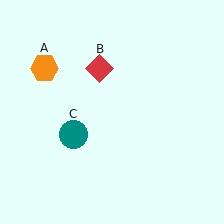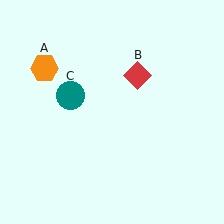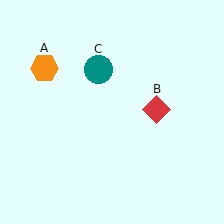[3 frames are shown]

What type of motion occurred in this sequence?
The red diamond (object B), teal circle (object C) rotated clockwise around the center of the scene.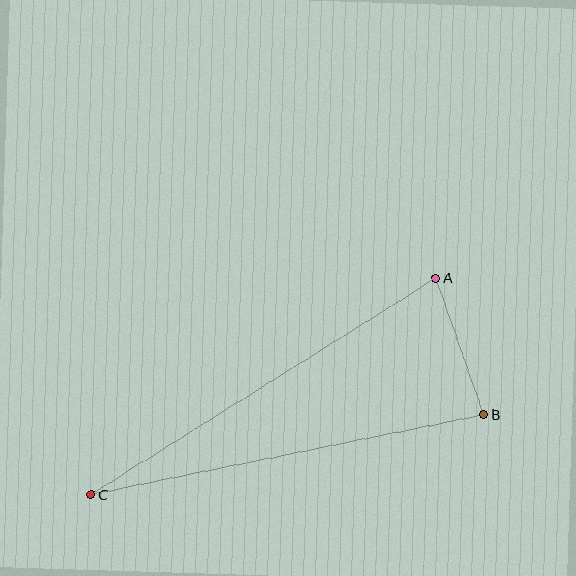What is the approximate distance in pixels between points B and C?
The distance between B and C is approximately 401 pixels.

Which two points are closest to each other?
Points A and B are closest to each other.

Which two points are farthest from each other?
Points A and C are farthest from each other.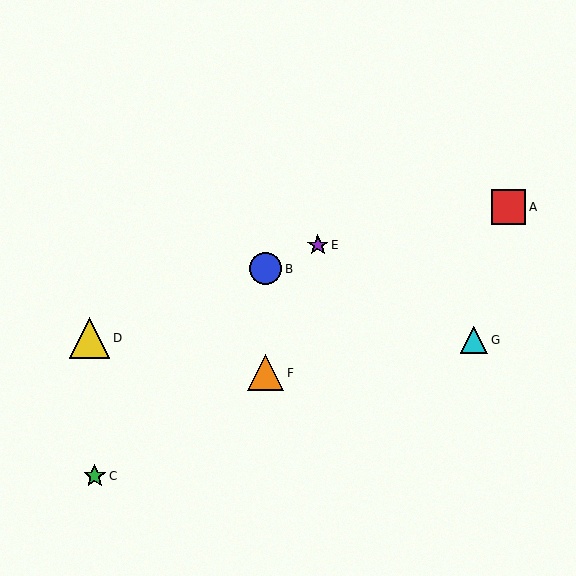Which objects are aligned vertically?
Objects B, F are aligned vertically.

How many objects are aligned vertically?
2 objects (B, F) are aligned vertically.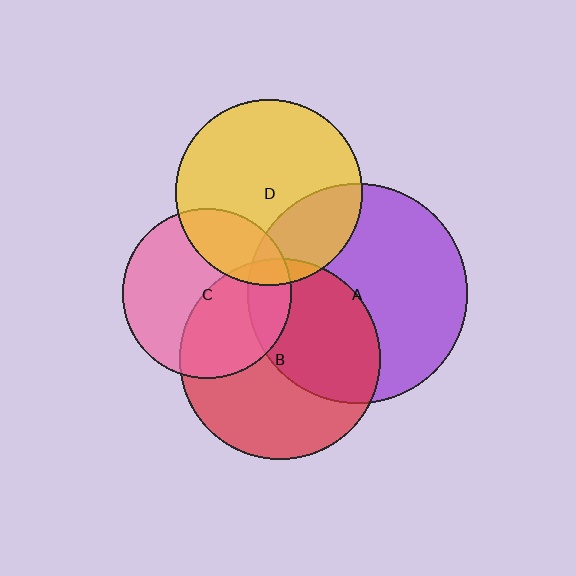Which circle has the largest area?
Circle A (purple).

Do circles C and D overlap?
Yes.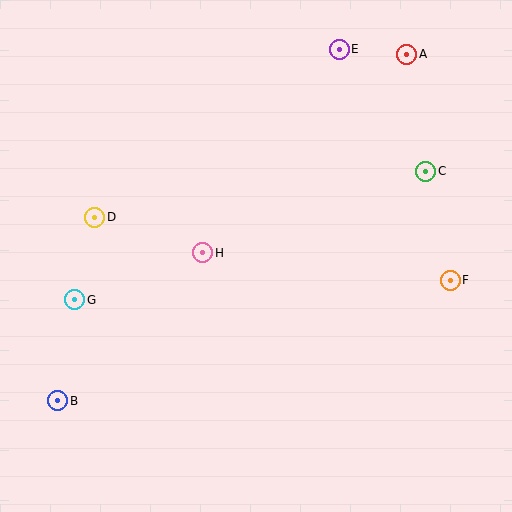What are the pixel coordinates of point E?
Point E is at (339, 49).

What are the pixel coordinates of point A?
Point A is at (407, 54).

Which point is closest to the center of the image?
Point H at (203, 253) is closest to the center.